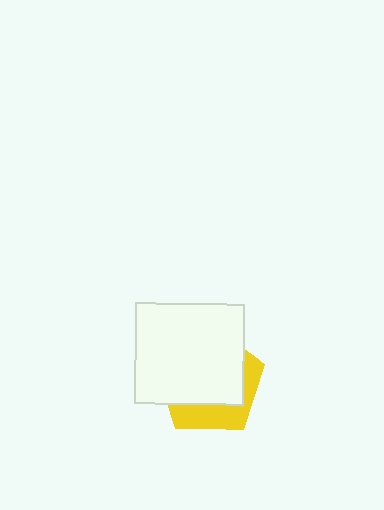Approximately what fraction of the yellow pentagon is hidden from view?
Roughly 68% of the yellow pentagon is hidden behind the white rectangle.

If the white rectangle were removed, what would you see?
You would see the complete yellow pentagon.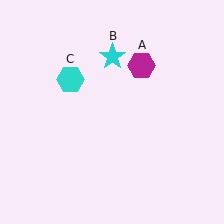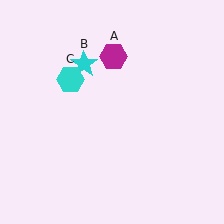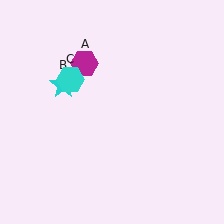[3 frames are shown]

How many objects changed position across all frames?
2 objects changed position: magenta hexagon (object A), cyan star (object B).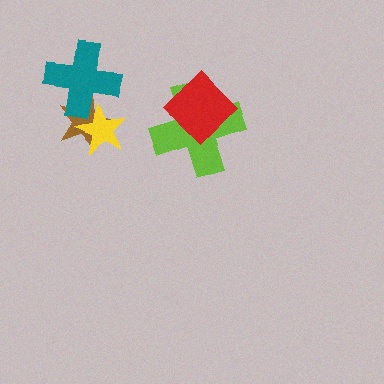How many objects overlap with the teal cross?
2 objects overlap with the teal cross.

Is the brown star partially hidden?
Yes, it is partially covered by another shape.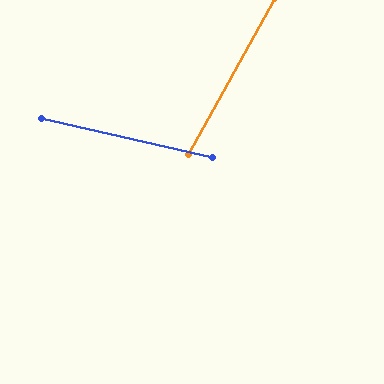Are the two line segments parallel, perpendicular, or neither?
Neither parallel nor perpendicular — they differ by about 74°.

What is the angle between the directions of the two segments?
Approximately 74 degrees.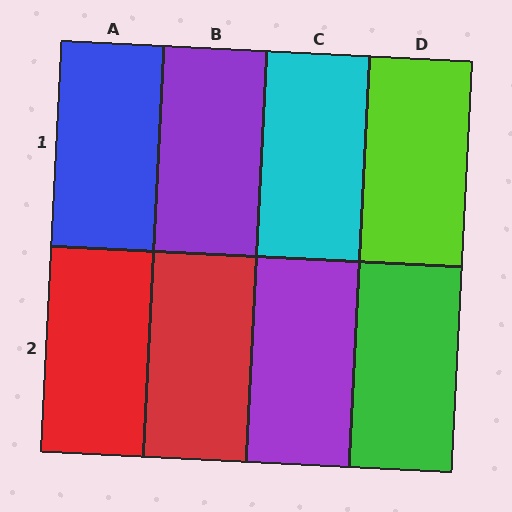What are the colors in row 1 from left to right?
Blue, purple, cyan, lime.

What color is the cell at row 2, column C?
Purple.